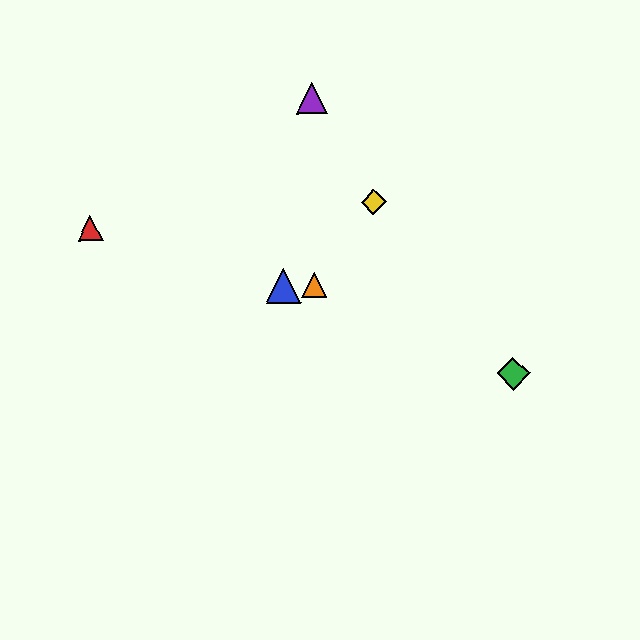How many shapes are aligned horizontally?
2 shapes (the blue triangle, the orange triangle) are aligned horizontally.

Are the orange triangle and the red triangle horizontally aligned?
No, the orange triangle is at y≈285 and the red triangle is at y≈228.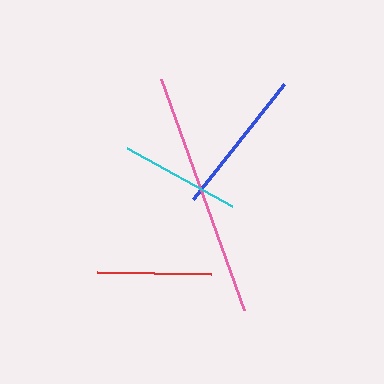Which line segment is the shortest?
The red line is the shortest at approximately 114 pixels.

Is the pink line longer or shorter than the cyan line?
The pink line is longer than the cyan line.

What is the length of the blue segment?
The blue segment is approximately 147 pixels long.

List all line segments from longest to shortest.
From longest to shortest: pink, blue, cyan, red.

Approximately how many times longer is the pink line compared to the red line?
The pink line is approximately 2.2 times the length of the red line.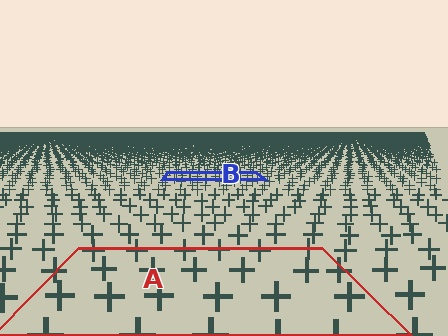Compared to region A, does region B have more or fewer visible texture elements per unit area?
Region B has more texture elements per unit area — they are packed more densely because it is farther away.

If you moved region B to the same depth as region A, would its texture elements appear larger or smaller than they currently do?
They would appear larger. At a closer depth, the same texture elements are projected at a bigger on-screen size.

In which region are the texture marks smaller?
The texture marks are smaller in region B, because it is farther away.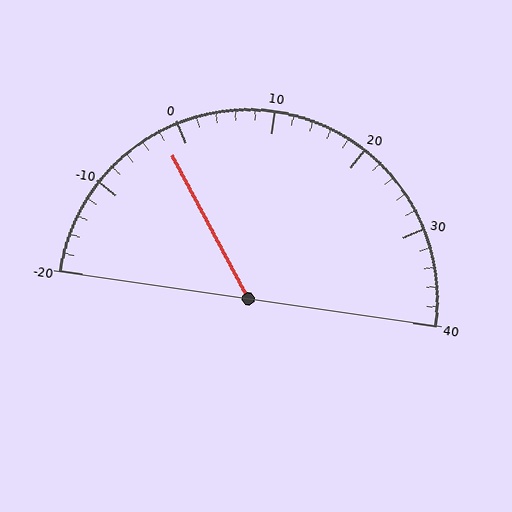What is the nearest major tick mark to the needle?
The nearest major tick mark is 0.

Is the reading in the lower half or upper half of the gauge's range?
The reading is in the lower half of the range (-20 to 40).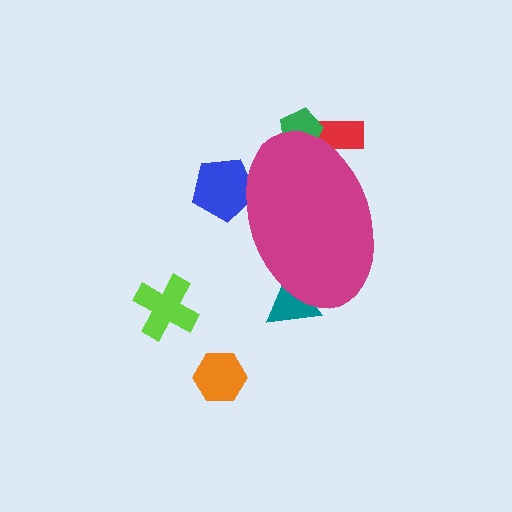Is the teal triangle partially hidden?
Yes, the teal triangle is partially hidden behind the magenta ellipse.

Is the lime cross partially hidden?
No, the lime cross is fully visible.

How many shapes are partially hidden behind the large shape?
4 shapes are partially hidden.